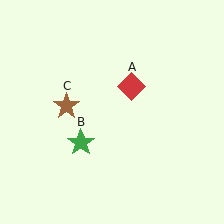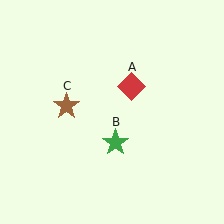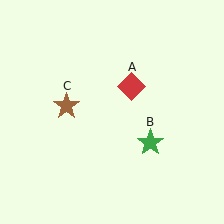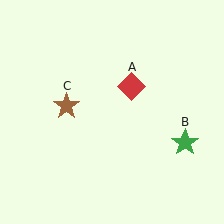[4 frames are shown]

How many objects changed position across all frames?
1 object changed position: green star (object B).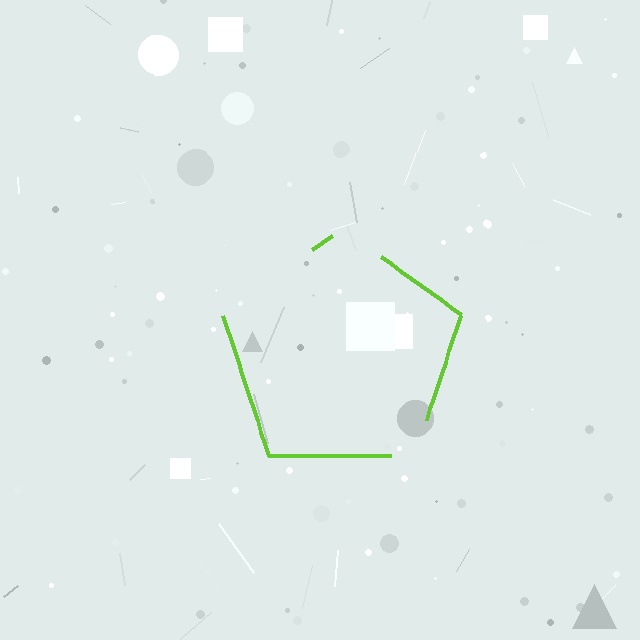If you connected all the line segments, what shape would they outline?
They would outline a pentagon.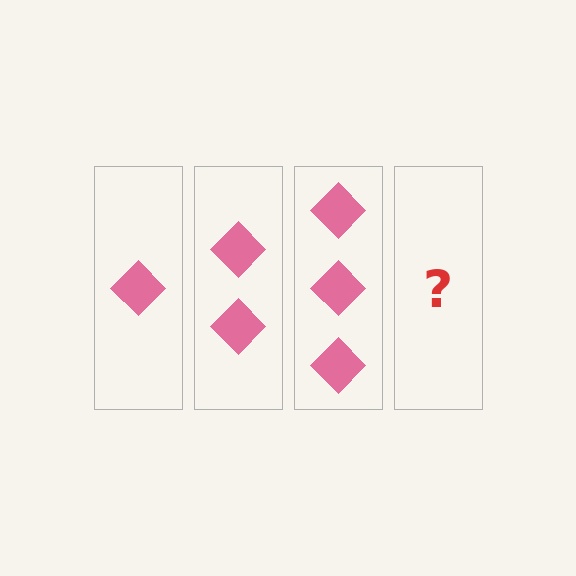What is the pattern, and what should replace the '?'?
The pattern is that each step adds one more diamond. The '?' should be 4 diamonds.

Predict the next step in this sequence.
The next step is 4 diamonds.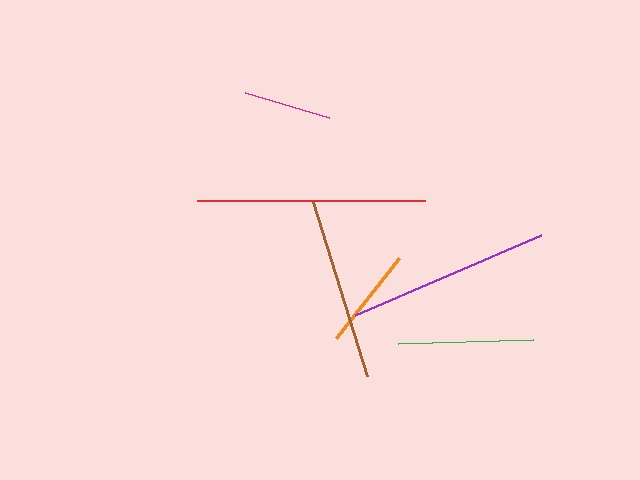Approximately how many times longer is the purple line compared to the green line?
The purple line is approximately 1.5 times the length of the green line.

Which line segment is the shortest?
The magenta line is the shortest at approximately 88 pixels.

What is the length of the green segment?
The green segment is approximately 135 pixels long.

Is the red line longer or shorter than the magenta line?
The red line is longer than the magenta line.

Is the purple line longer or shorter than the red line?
The red line is longer than the purple line.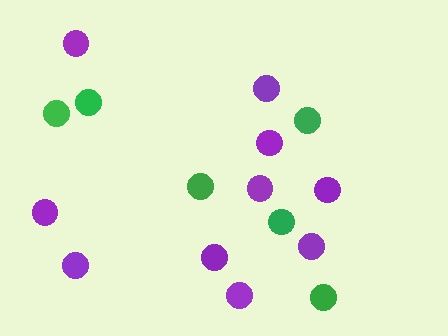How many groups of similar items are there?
There are 2 groups: one group of green circles (6) and one group of purple circles (10).